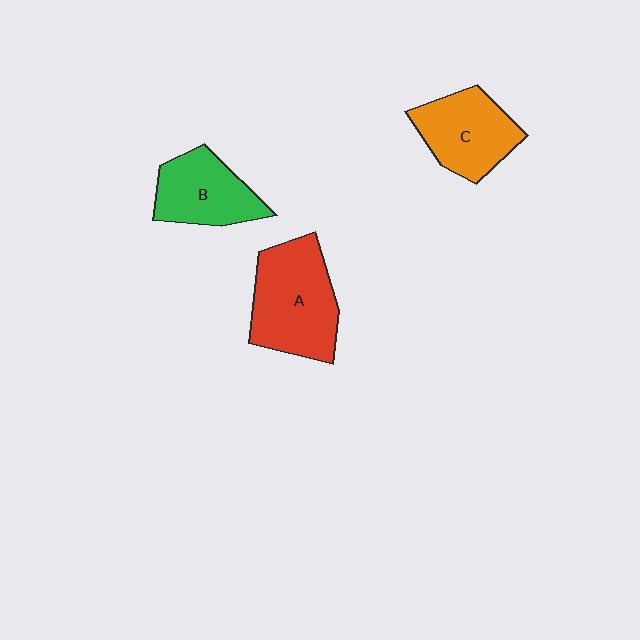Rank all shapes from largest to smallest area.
From largest to smallest: A (red), C (orange), B (green).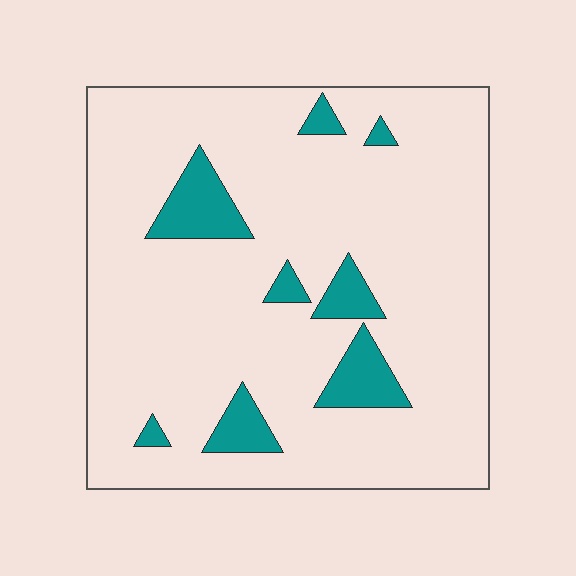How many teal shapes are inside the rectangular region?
8.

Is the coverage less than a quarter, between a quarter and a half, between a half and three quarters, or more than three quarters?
Less than a quarter.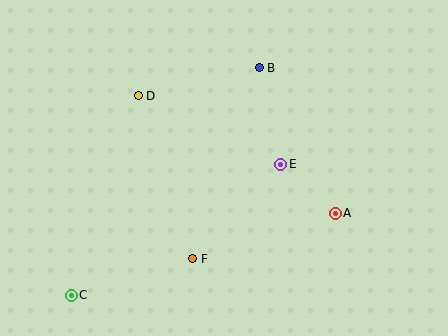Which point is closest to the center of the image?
Point E at (281, 164) is closest to the center.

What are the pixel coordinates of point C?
Point C is at (71, 295).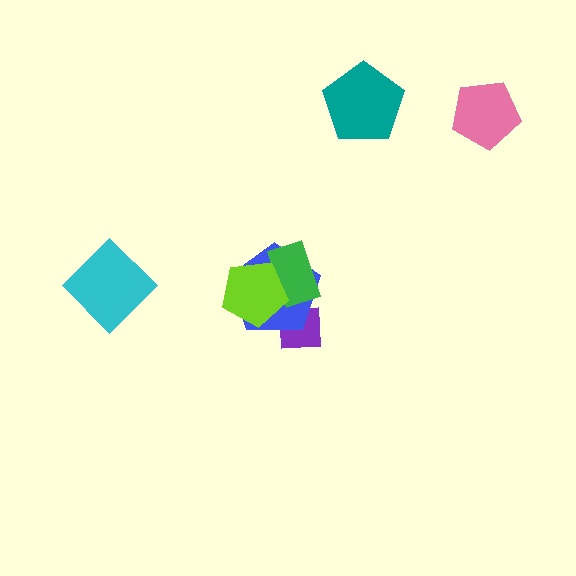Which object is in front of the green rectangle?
The lime pentagon is in front of the green rectangle.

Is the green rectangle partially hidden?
Yes, it is partially covered by another shape.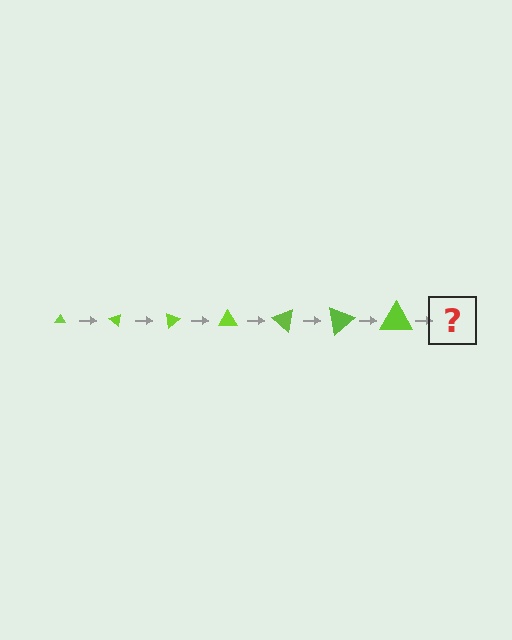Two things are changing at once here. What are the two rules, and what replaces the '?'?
The two rules are that the triangle grows larger each step and it rotates 40 degrees each step. The '?' should be a triangle, larger than the previous one and rotated 280 degrees from the start.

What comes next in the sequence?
The next element should be a triangle, larger than the previous one and rotated 280 degrees from the start.